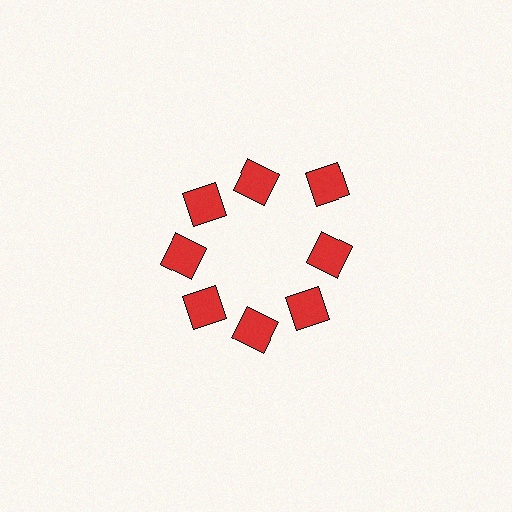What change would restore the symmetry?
The symmetry would be restored by moving it inward, back onto the ring so that all 8 diamonds sit at equal angles and equal distance from the center.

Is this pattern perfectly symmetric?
No. The 8 red diamonds are arranged in a ring, but one element near the 2 o'clock position is pushed outward from the center, breaking the 8-fold rotational symmetry.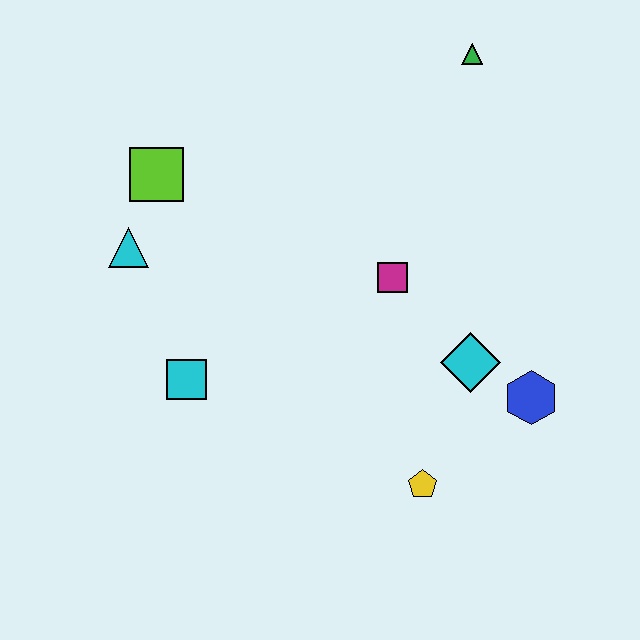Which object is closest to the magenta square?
The cyan diamond is closest to the magenta square.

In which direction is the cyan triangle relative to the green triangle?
The cyan triangle is to the left of the green triangle.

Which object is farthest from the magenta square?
The cyan triangle is farthest from the magenta square.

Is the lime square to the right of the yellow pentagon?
No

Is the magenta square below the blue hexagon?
No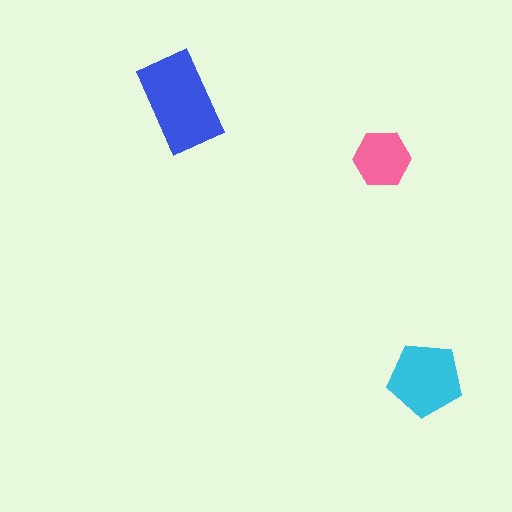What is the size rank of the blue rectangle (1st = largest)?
1st.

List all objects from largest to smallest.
The blue rectangle, the cyan pentagon, the pink hexagon.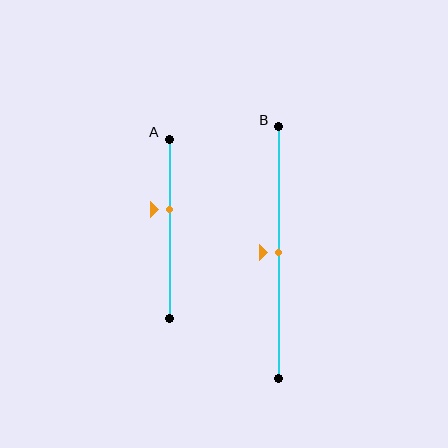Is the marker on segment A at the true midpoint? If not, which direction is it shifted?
No, the marker on segment A is shifted upward by about 11% of the segment length.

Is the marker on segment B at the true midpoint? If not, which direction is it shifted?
Yes, the marker on segment B is at the true midpoint.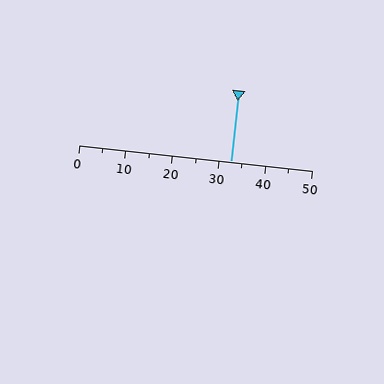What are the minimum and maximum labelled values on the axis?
The axis runs from 0 to 50.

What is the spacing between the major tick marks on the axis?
The major ticks are spaced 10 apart.